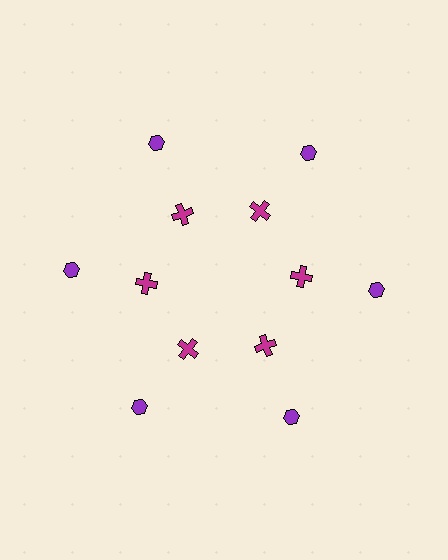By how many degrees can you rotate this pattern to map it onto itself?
The pattern maps onto itself every 60 degrees of rotation.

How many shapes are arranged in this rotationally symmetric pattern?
There are 12 shapes, arranged in 6 groups of 2.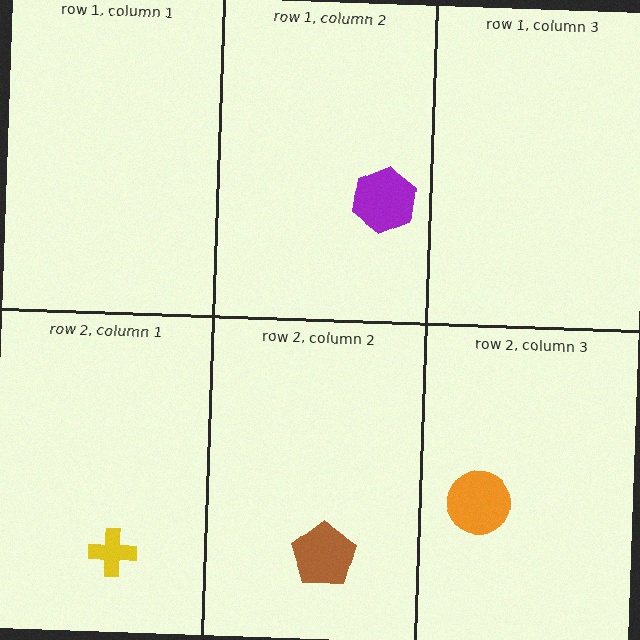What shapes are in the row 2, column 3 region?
The orange circle.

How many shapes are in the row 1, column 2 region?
1.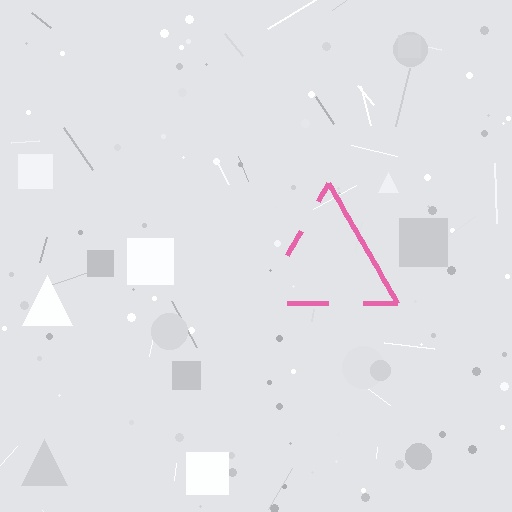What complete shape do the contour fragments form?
The contour fragments form a triangle.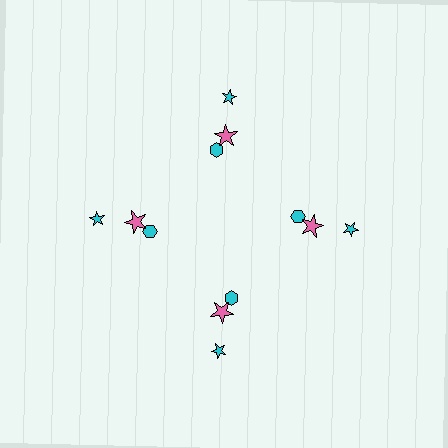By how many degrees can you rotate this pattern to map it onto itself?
The pattern maps onto itself every 90 degrees of rotation.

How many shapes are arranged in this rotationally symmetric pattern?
There are 12 shapes, arranged in 4 groups of 3.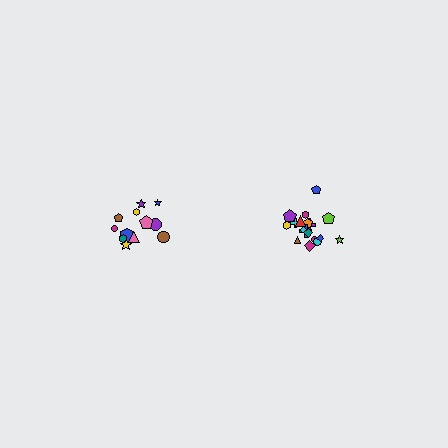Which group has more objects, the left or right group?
The right group.